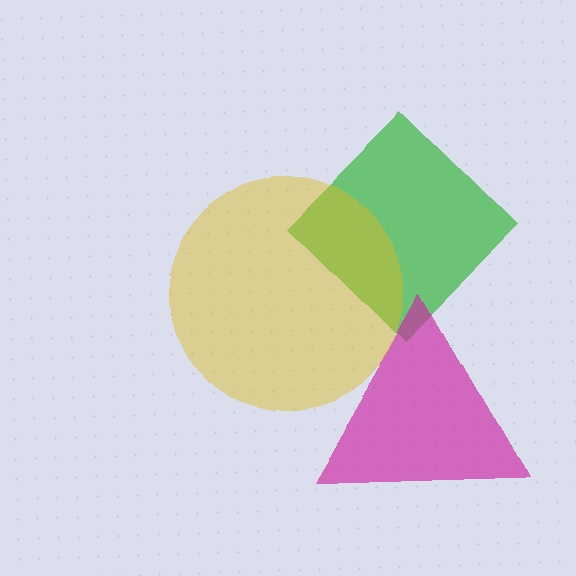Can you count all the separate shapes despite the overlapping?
Yes, there are 3 separate shapes.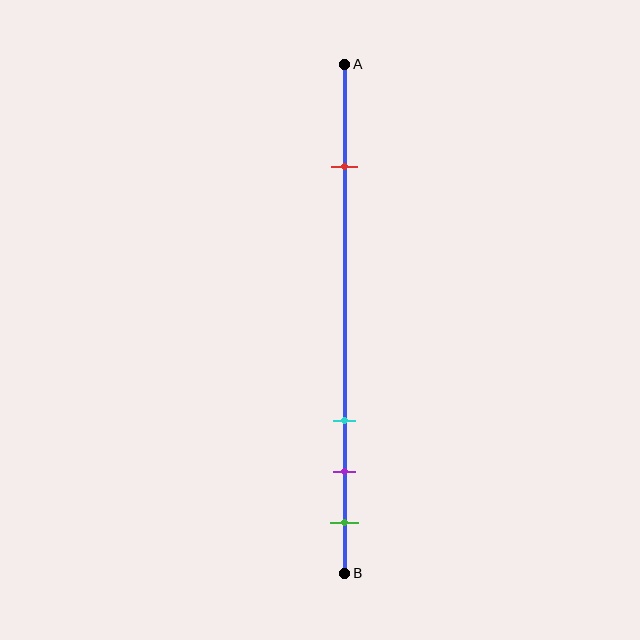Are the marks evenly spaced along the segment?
No, the marks are not evenly spaced.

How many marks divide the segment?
There are 4 marks dividing the segment.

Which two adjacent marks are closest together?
The purple and green marks are the closest adjacent pair.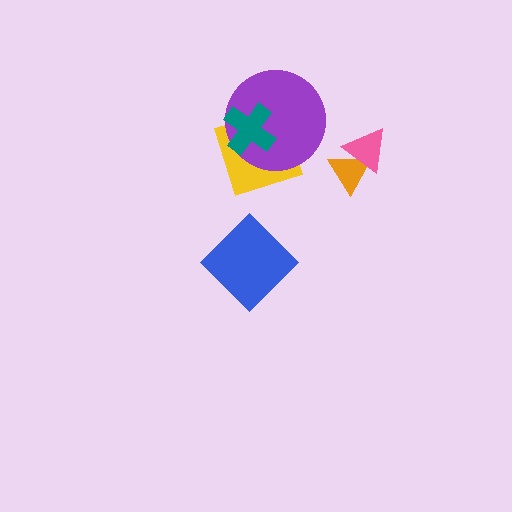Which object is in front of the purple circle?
The teal cross is in front of the purple circle.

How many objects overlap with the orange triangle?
1 object overlaps with the orange triangle.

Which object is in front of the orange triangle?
The pink triangle is in front of the orange triangle.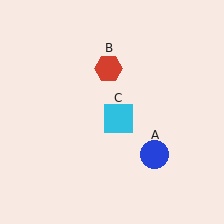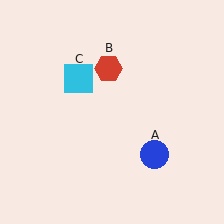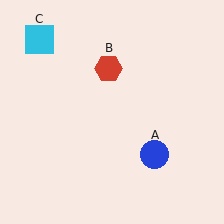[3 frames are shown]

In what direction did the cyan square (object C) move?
The cyan square (object C) moved up and to the left.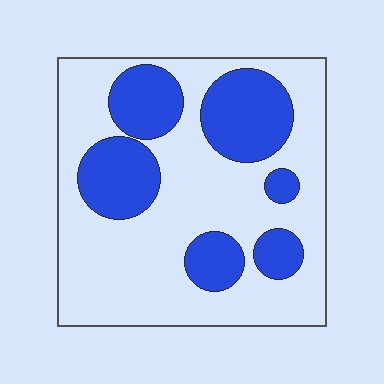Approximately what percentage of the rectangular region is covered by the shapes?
Approximately 30%.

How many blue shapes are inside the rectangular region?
6.